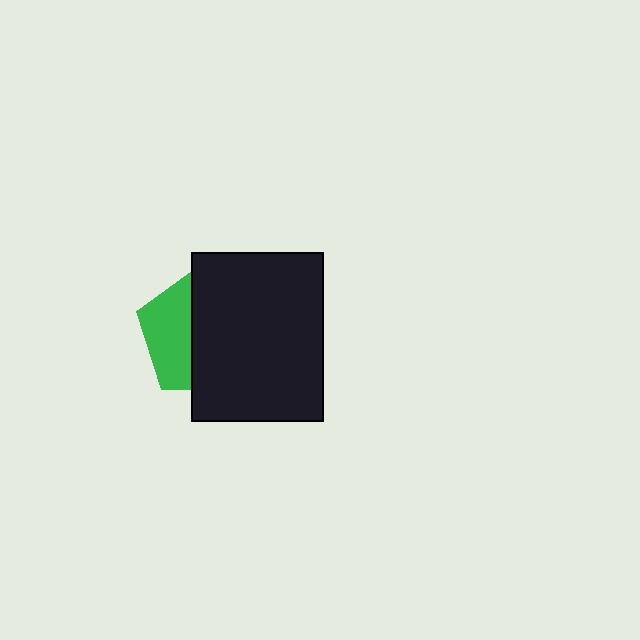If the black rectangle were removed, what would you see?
You would see the complete green pentagon.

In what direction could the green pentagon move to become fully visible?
The green pentagon could move left. That would shift it out from behind the black rectangle entirely.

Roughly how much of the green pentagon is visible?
A small part of it is visible (roughly 38%).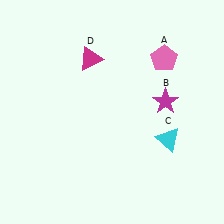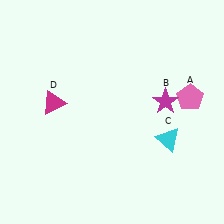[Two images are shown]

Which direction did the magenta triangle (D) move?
The magenta triangle (D) moved down.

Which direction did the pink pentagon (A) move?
The pink pentagon (A) moved down.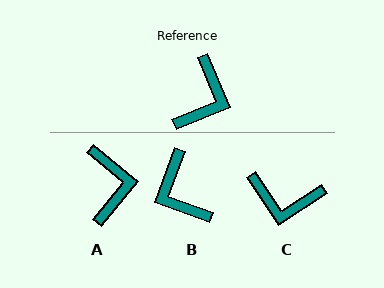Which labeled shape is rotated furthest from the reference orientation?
B, about 133 degrees away.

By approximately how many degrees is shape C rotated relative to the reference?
Approximately 79 degrees clockwise.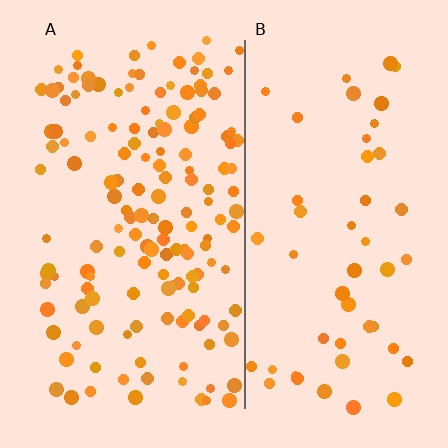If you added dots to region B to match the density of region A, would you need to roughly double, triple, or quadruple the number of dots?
Approximately triple.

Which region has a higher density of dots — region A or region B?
A (the left).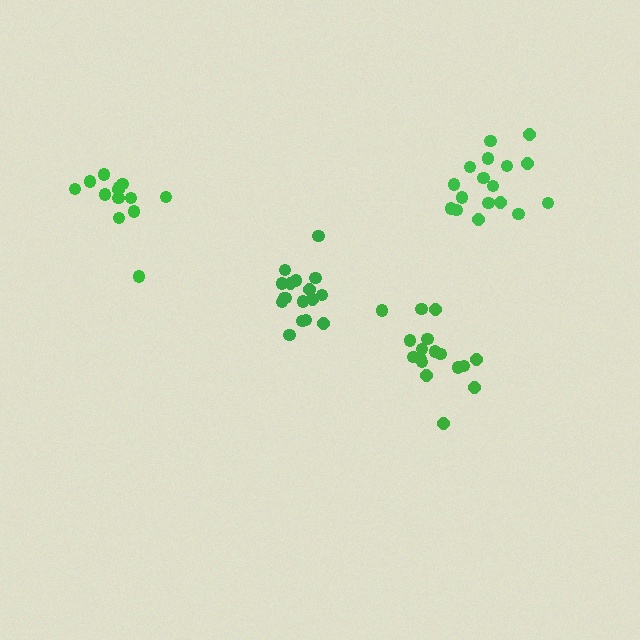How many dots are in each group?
Group 1: 17 dots, Group 2: 17 dots, Group 3: 17 dots, Group 4: 13 dots (64 total).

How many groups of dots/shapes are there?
There are 4 groups.